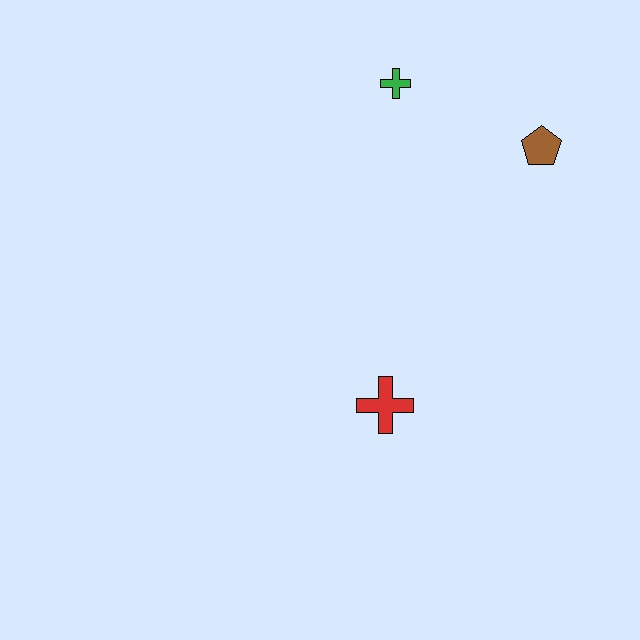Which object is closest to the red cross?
The brown pentagon is closest to the red cross.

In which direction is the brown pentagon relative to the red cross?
The brown pentagon is above the red cross.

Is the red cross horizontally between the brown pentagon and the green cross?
No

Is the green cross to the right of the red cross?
Yes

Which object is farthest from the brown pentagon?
The red cross is farthest from the brown pentagon.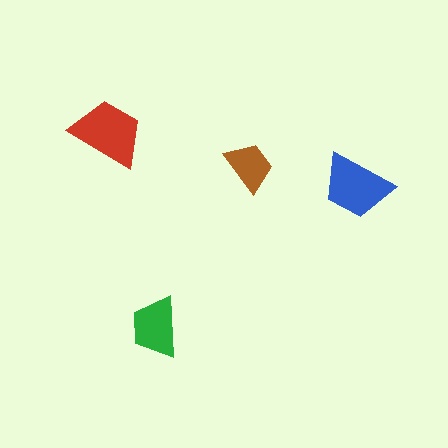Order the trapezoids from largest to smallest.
the red one, the blue one, the green one, the brown one.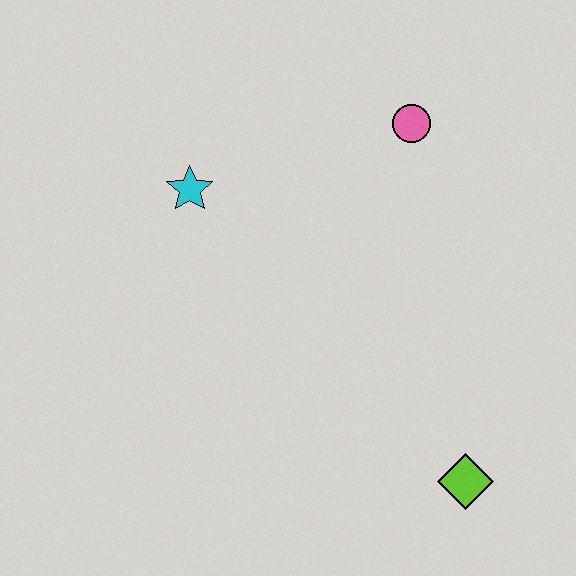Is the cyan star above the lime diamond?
Yes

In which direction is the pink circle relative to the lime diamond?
The pink circle is above the lime diamond.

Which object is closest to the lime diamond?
The pink circle is closest to the lime diamond.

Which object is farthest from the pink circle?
The lime diamond is farthest from the pink circle.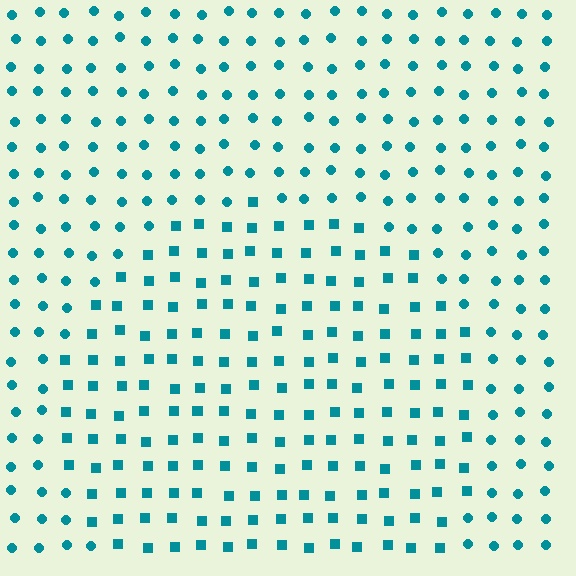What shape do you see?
I see a circle.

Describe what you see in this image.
The image is filled with small teal elements arranged in a uniform grid. A circle-shaped region contains squares, while the surrounding area contains circles. The boundary is defined purely by the change in element shape.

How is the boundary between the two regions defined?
The boundary is defined by a change in element shape: squares inside vs. circles outside. All elements share the same color and spacing.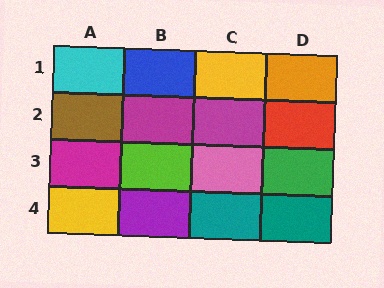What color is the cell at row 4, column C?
Teal.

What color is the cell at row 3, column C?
Pink.